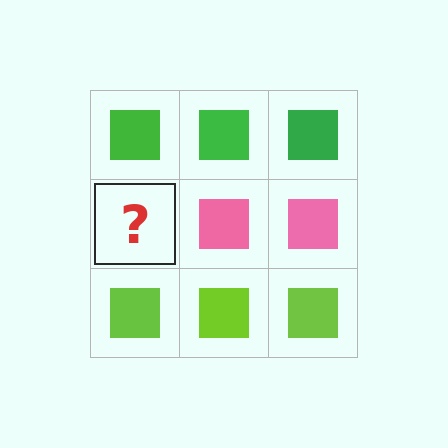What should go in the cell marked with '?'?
The missing cell should contain a pink square.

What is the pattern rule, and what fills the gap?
The rule is that each row has a consistent color. The gap should be filled with a pink square.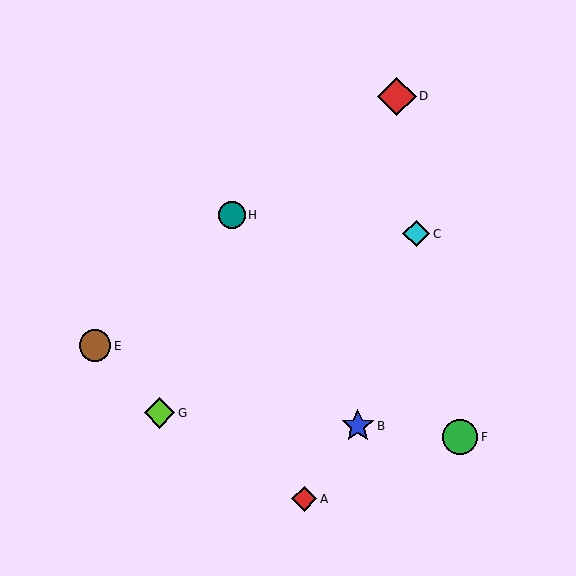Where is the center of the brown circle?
The center of the brown circle is at (95, 346).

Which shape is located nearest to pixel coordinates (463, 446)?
The green circle (labeled F) at (460, 437) is nearest to that location.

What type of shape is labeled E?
Shape E is a brown circle.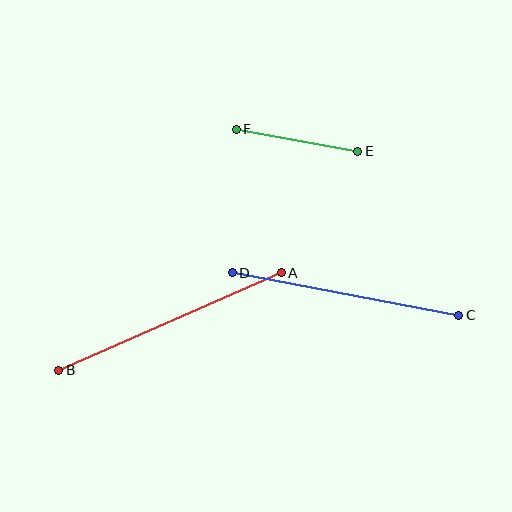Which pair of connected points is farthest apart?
Points A and B are farthest apart.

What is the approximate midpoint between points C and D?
The midpoint is at approximately (346, 294) pixels.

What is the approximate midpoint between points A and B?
The midpoint is at approximately (170, 322) pixels.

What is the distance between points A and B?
The distance is approximately 243 pixels.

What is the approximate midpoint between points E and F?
The midpoint is at approximately (297, 140) pixels.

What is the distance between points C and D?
The distance is approximately 230 pixels.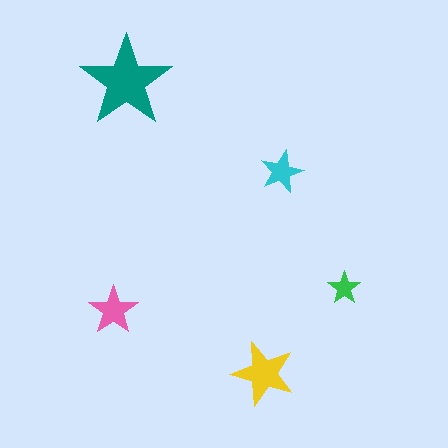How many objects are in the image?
There are 5 objects in the image.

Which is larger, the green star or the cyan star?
The cyan one.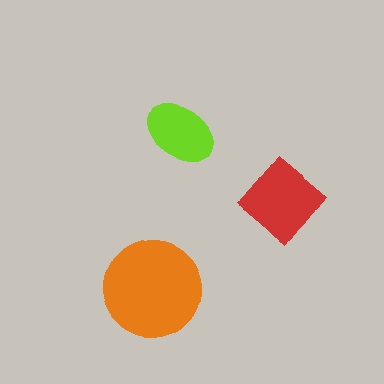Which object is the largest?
The orange circle.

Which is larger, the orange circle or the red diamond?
The orange circle.